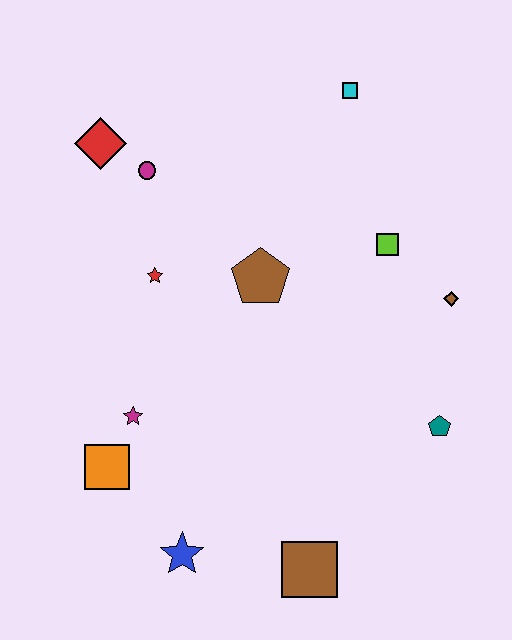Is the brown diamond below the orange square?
No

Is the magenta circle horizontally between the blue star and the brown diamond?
No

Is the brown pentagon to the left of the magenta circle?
No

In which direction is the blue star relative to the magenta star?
The blue star is below the magenta star.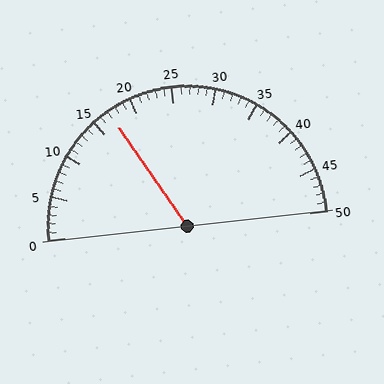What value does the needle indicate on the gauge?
The needle indicates approximately 17.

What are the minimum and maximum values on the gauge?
The gauge ranges from 0 to 50.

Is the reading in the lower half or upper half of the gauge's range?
The reading is in the lower half of the range (0 to 50).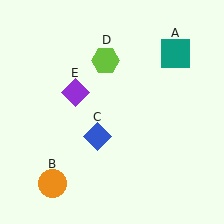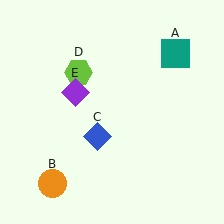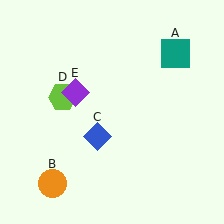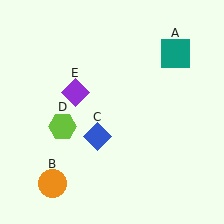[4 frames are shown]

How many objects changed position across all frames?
1 object changed position: lime hexagon (object D).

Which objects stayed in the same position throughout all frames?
Teal square (object A) and orange circle (object B) and blue diamond (object C) and purple diamond (object E) remained stationary.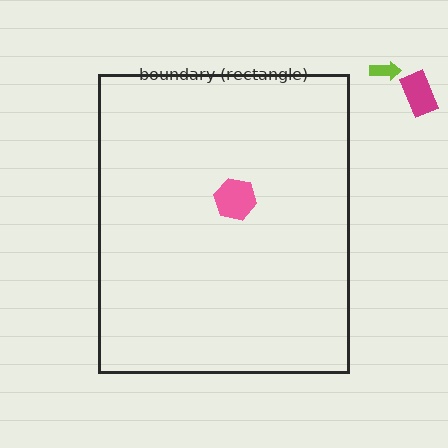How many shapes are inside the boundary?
1 inside, 2 outside.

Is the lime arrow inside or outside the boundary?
Outside.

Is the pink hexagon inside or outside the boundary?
Inside.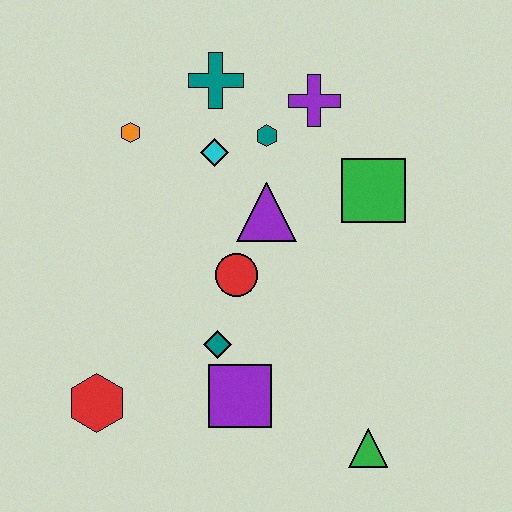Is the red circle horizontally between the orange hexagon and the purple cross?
Yes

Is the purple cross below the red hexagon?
No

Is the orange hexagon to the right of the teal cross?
No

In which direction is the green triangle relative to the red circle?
The green triangle is below the red circle.